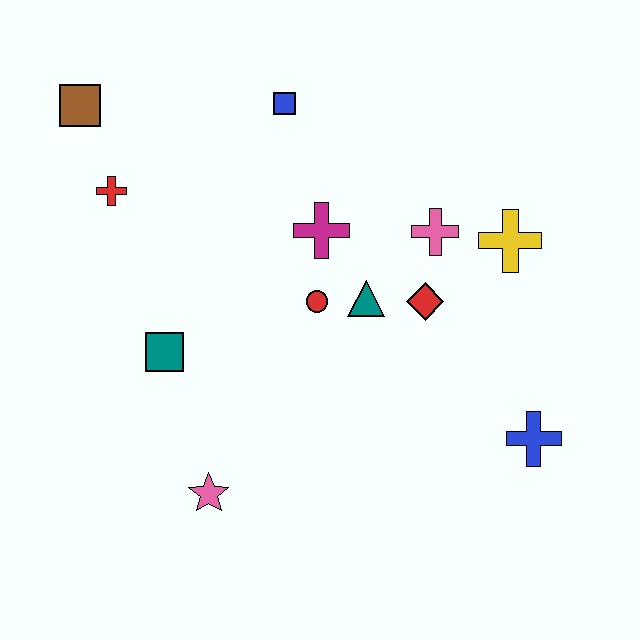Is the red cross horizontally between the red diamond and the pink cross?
No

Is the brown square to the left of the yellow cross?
Yes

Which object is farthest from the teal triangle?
The brown square is farthest from the teal triangle.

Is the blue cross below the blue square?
Yes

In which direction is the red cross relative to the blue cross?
The red cross is to the left of the blue cross.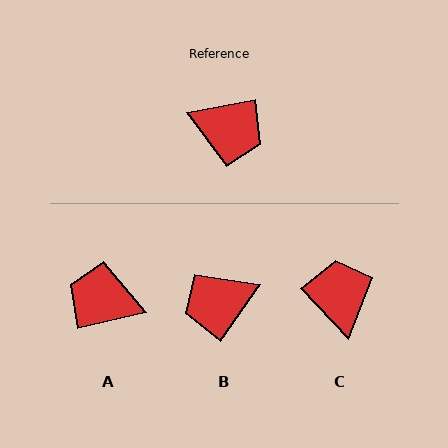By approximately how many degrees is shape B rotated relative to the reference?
Approximately 135 degrees clockwise.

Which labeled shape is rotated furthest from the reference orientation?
A, about 177 degrees away.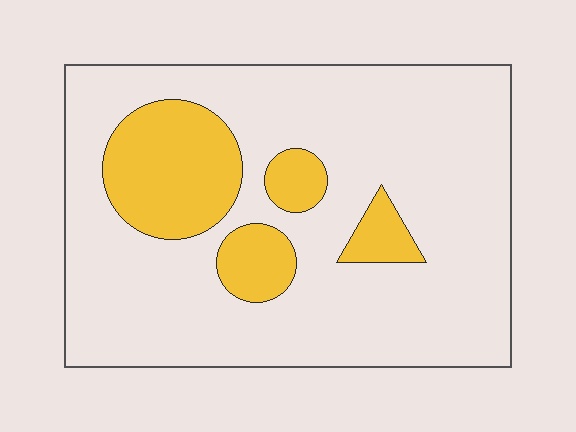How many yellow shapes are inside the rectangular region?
4.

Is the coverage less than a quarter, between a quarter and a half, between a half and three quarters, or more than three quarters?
Less than a quarter.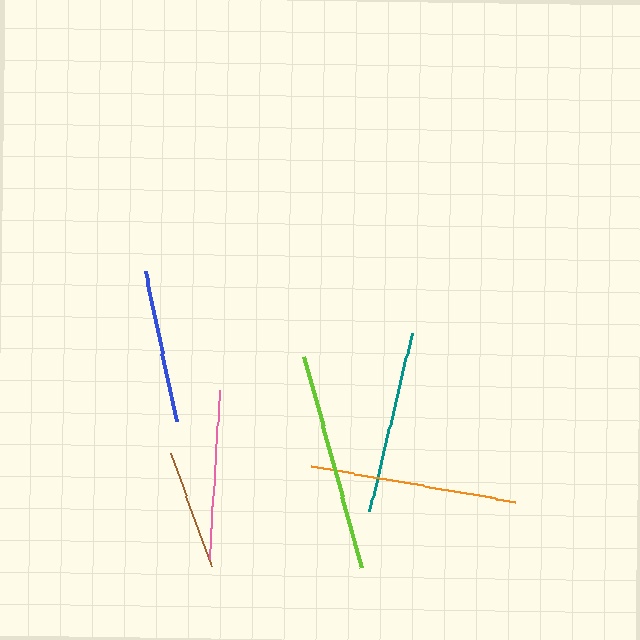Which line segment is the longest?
The lime line is the longest at approximately 218 pixels.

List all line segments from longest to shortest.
From longest to shortest: lime, orange, teal, pink, blue, brown.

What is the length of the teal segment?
The teal segment is approximately 182 pixels long.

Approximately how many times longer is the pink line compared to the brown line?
The pink line is approximately 1.4 times the length of the brown line.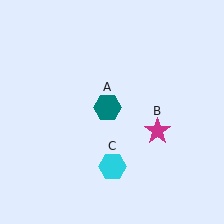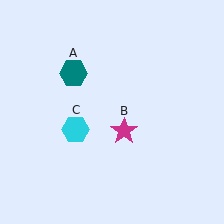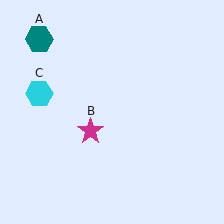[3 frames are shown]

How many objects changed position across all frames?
3 objects changed position: teal hexagon (object A), magenta star (object B), cyan hexagon (object C).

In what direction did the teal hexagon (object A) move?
The teal hexagon (object A) moved up and to the left.